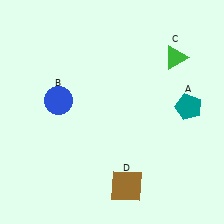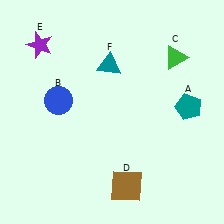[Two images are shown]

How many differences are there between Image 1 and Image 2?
There are 2 differences between the two images.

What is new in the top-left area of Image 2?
A teal triangle (F) was added in the top-left area of Image 2.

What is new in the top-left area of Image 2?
A purple star (E) was added in the top-left area of Image 2.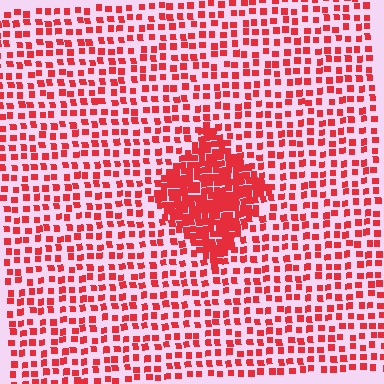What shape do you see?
I see a diamond.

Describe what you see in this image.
The image contains small red elements arranged at two different densities. A diamond-shaped region is visible where the elements are more densely packed than the surrounding area.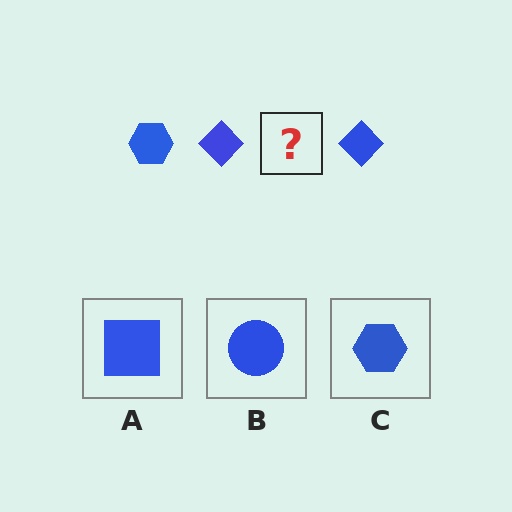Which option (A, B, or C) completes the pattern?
C.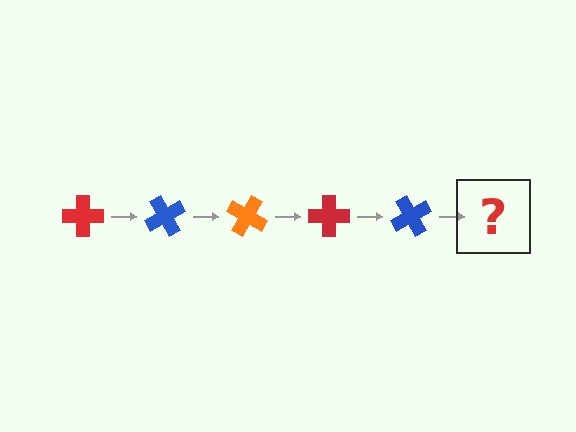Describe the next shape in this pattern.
It should be an orange cross, rotated 300 degrees from the start.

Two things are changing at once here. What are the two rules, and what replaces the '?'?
The two rules are that it rotates 60 degrees each step and the color cycles through red, blue, and orange. The '?' should be an orange cross, rotated 300 degrees from the start.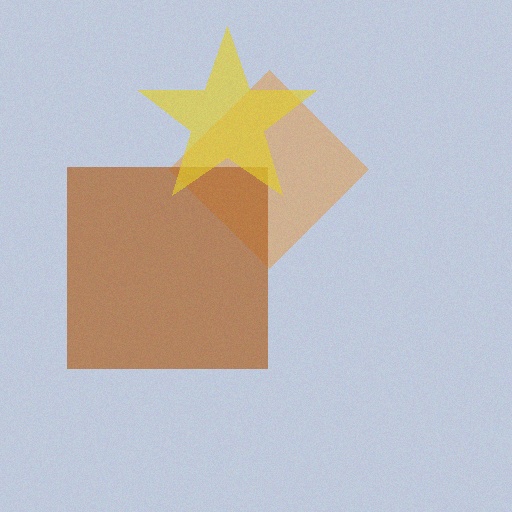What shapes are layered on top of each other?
The layered shapes are: an orange diamond, a brown square, a yellow star.